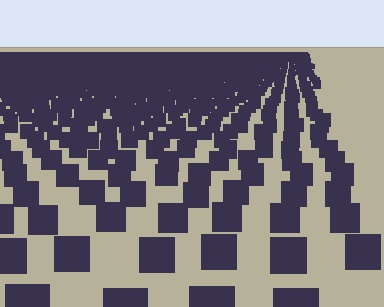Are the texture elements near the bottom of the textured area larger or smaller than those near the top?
Larger. Near the bottom, elements are closer to the viewer and appear at a bigger on-screen size.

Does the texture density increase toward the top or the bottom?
Density increases toward the top.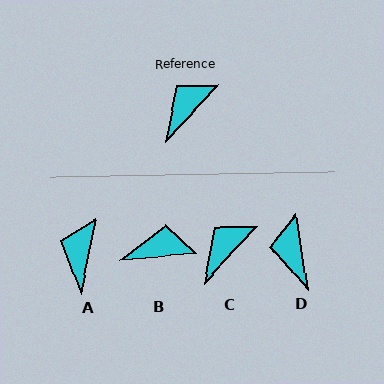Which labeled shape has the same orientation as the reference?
C.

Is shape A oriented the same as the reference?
No, it is off by about 32 degrees.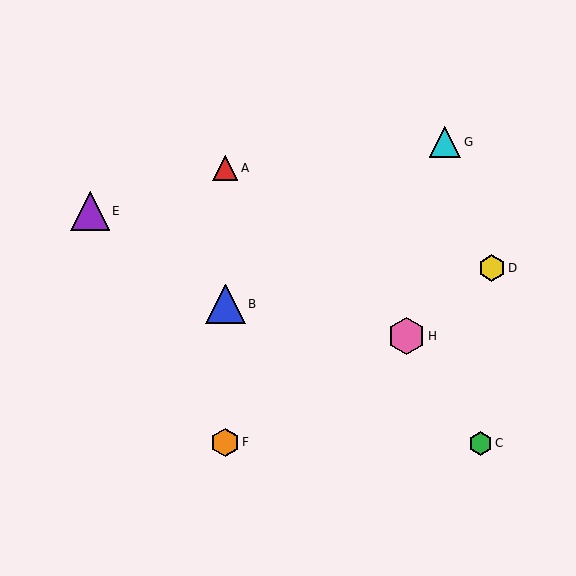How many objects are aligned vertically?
3 objects (A, B, F) are aligned vertically.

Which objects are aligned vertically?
Objects A, B, F are aligned vertically.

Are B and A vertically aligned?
Yes, both are at x≈225.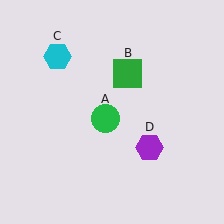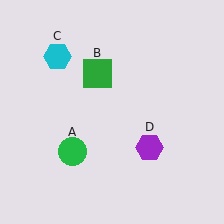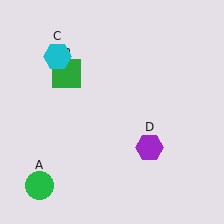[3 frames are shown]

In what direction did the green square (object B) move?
The green square (object B) moved left.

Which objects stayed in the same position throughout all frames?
Cyan hexagon (object C) and purple hexagon (object D) remained stationary.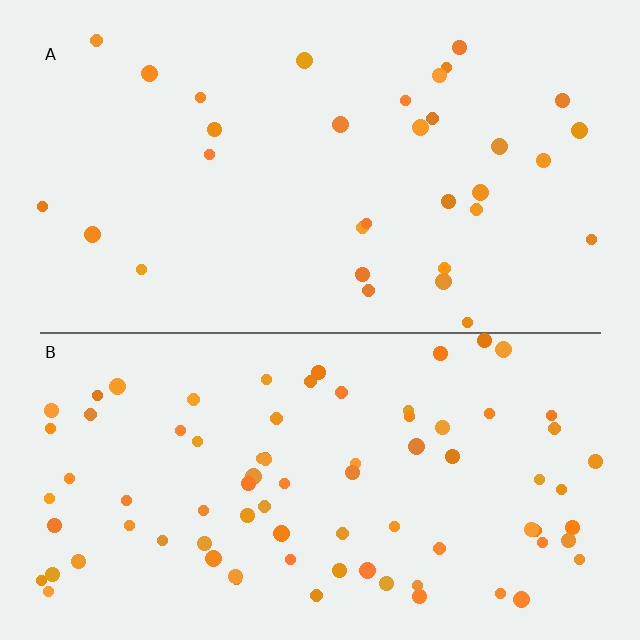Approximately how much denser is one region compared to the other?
Approximately 2.5× — region B over region A.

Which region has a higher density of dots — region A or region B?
B (the bottom).